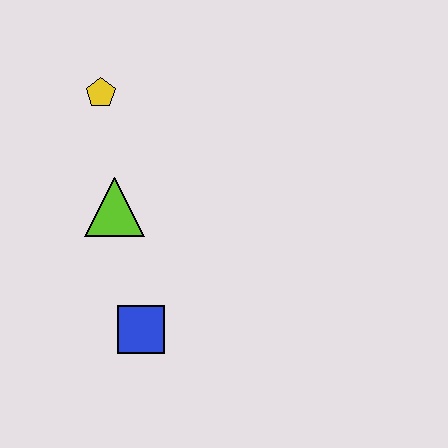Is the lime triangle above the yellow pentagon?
No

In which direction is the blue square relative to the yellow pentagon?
The blue square is below the yellow pentagon.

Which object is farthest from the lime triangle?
The blue square is farthest from the lime triangle.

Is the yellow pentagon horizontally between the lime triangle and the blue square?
No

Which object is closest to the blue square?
The lime triangle is closest to the blue square.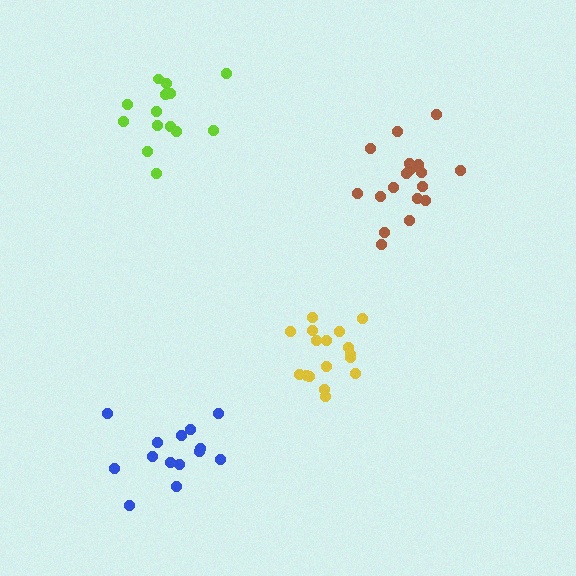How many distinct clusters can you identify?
There are 4 distinct clusters.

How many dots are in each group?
Group 1: 14 dots, Group 2: 17 dots, Group 3: 18 dots, Group 4: 14 dots (63 total).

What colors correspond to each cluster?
The clusters are colored: lime, yellow, brown, blue.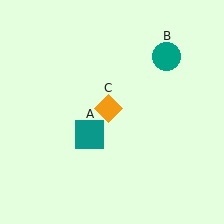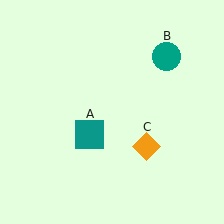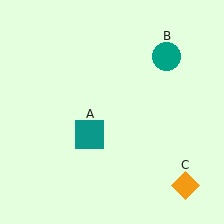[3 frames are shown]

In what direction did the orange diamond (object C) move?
The orange diamond (object C) moved down and to the right.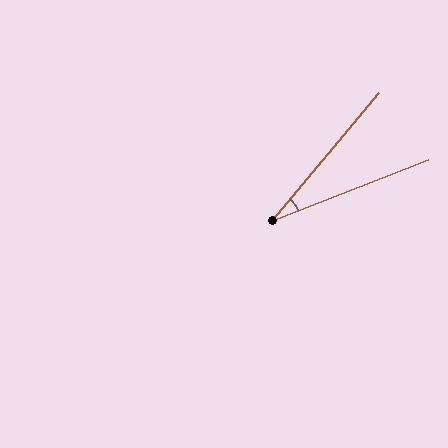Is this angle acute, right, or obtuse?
It is acute.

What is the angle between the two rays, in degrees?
Approximately 29 degrees.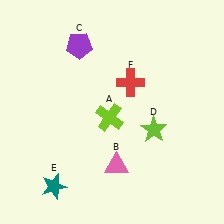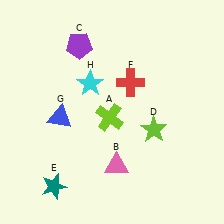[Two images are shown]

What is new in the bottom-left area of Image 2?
A blue triangle (G) was added in the bottom-left area of Image 2.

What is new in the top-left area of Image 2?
A cyan star (H) was added in the top-left area of Image 2.